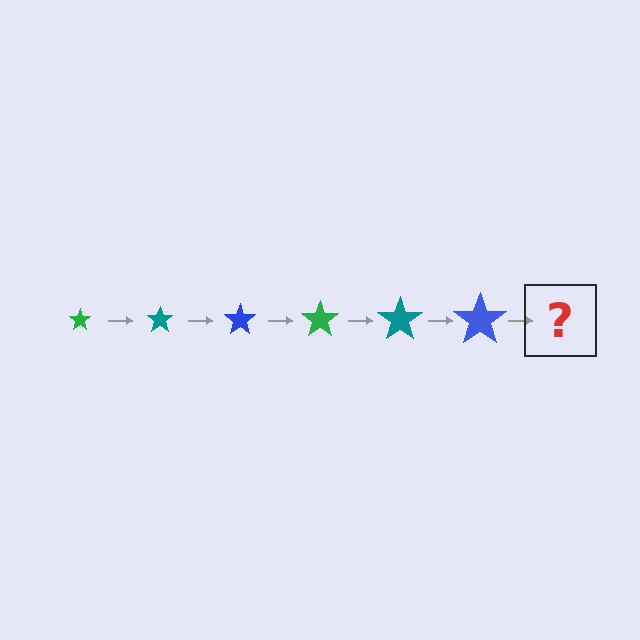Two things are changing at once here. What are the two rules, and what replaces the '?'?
The two rules are that the star grows larger each step and the color cycles through green, teal, and blue. The '?' should be a green star, larger than the previous one.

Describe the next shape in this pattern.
It should be a green star, larger than the previous one.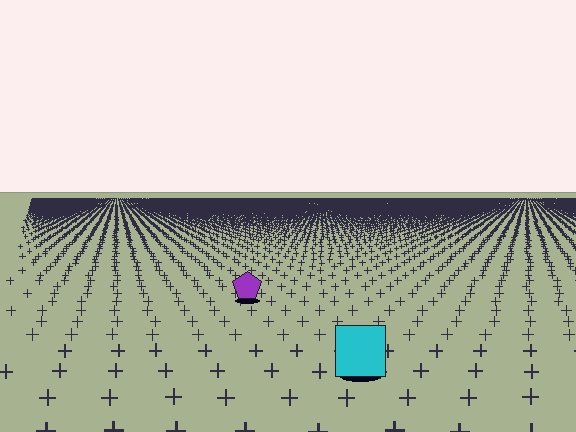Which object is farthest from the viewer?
The purple pentagon is farthest from the viewer. It appears smaller and the ground texture around it is denser.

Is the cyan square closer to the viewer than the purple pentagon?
Yes. The cyan square is closer — you can tell from the texture gradient: the ground texture is coarser near it.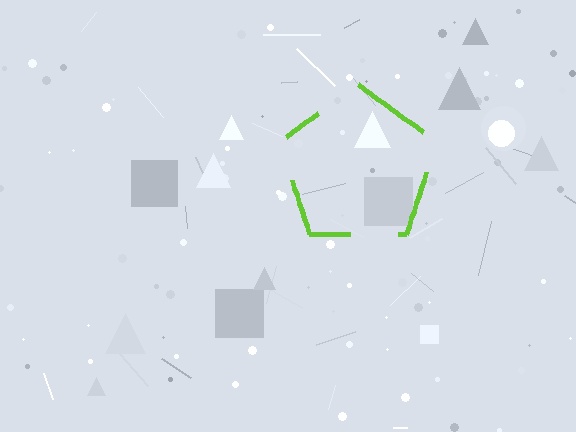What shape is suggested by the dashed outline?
The dashed outline suggests a pentagon.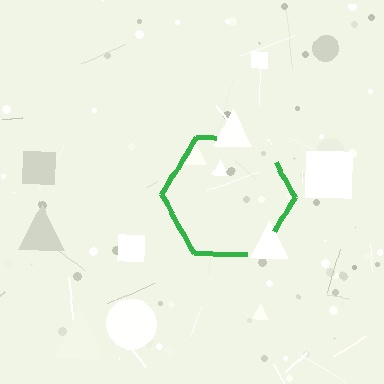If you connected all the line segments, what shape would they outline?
They would outline a hexagon.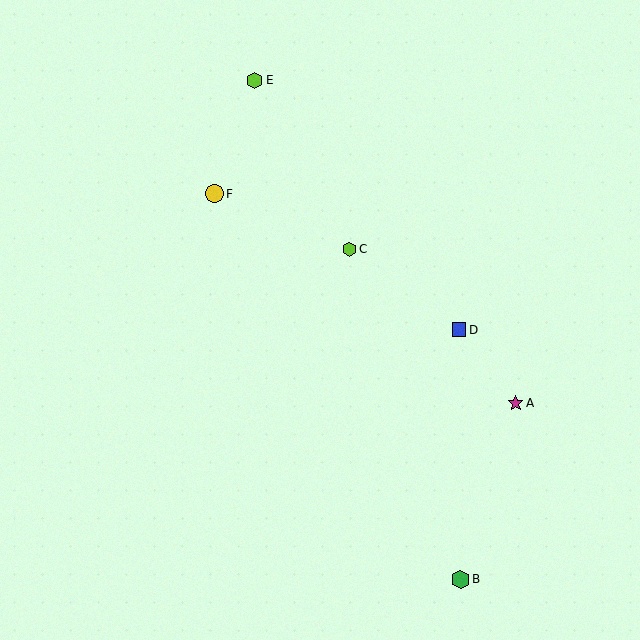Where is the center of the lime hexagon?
The center of the lime hexagon is at (349, 249).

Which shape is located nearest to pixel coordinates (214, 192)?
The yellow circle (labeled F) at (214, 194) is nearest to that location.